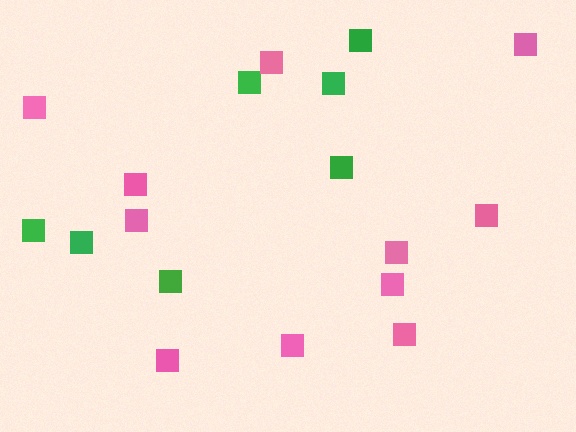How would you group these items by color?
There are 2 groups: one group of green squares (7) and one group of pink squares (11).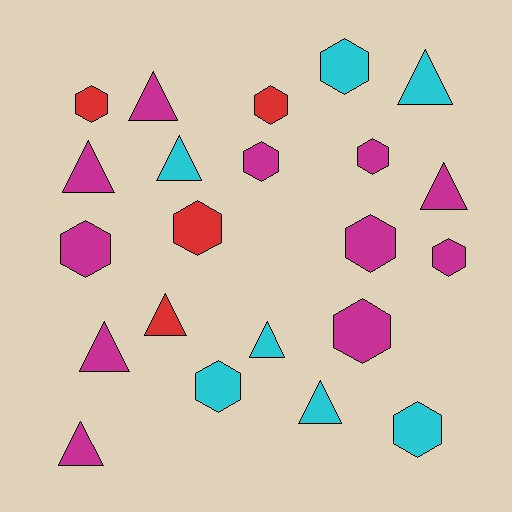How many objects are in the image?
There are 22 objects.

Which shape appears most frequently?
Hexagon, with 12 objects.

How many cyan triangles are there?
There are 4 cyan triangles.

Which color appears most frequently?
Magenta, with 11 objects.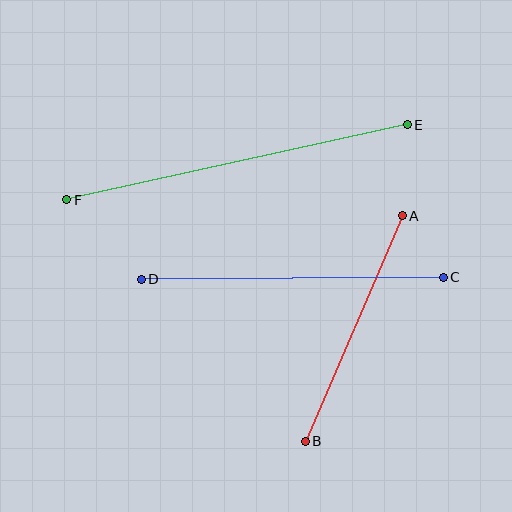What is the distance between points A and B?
The distance is approximately 245 pixels.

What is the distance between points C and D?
The distance is approximately 302 pixels.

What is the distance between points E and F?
The distance is approximately 349 pixels.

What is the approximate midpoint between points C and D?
The midpoint is at approximately (292, 278) pixels.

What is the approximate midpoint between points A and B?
The midpoint is at approximately (354, 328) pixels.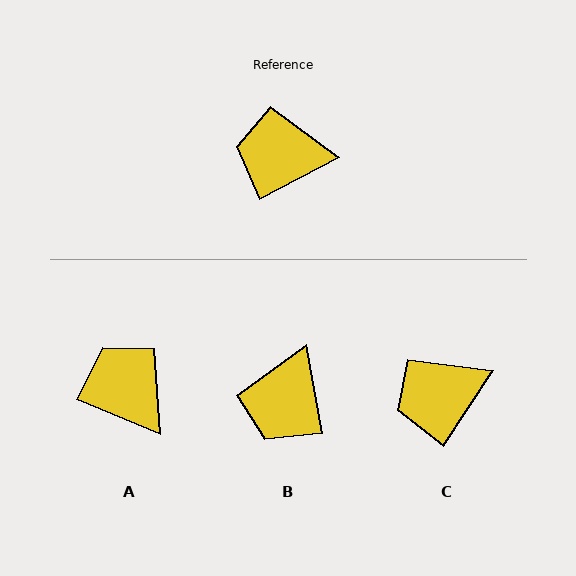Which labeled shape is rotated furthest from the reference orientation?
B, about 72 degrees away.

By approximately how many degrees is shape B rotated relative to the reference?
Approximately 72 degrees counter-clockwise.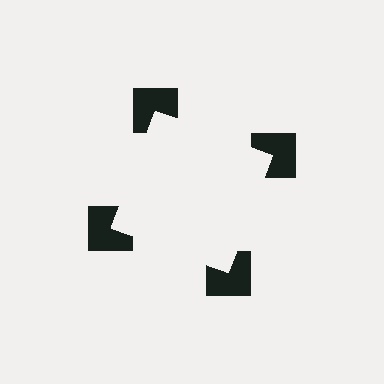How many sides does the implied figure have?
4 sides.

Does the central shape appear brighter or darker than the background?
It typically appears slightly brighter than the background, even though no actual brightness change is drawn.